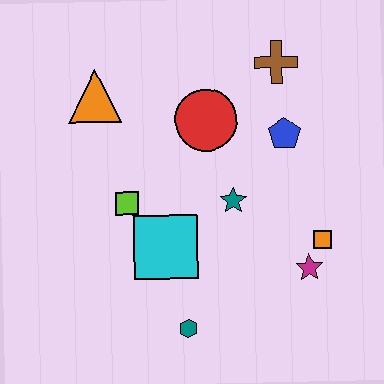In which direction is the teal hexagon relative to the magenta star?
The teal hexagon is to the left of the magenta star.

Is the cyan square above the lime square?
No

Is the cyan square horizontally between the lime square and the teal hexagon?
Yes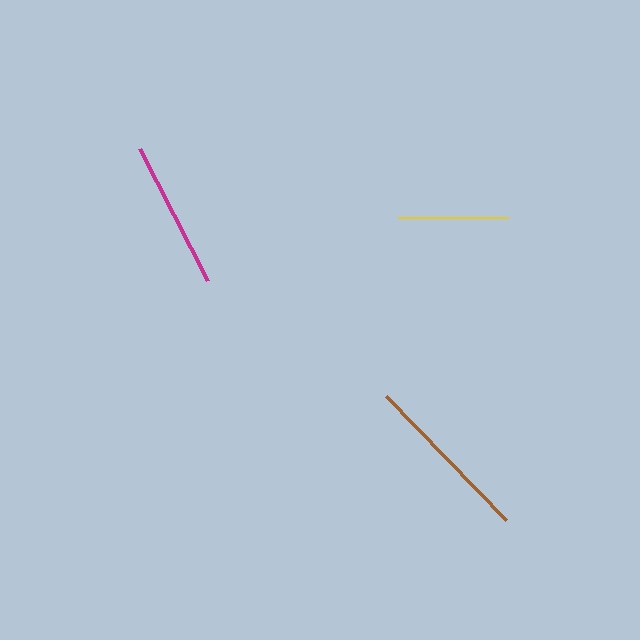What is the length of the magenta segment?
The magenta segment is approximately 148 pixels long.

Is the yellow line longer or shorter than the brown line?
The brown line is longer than the yellow line.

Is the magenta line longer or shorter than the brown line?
The brown line is longer than the magenta line.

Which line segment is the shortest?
The yellow line is the shortest at approximately 110 pixels.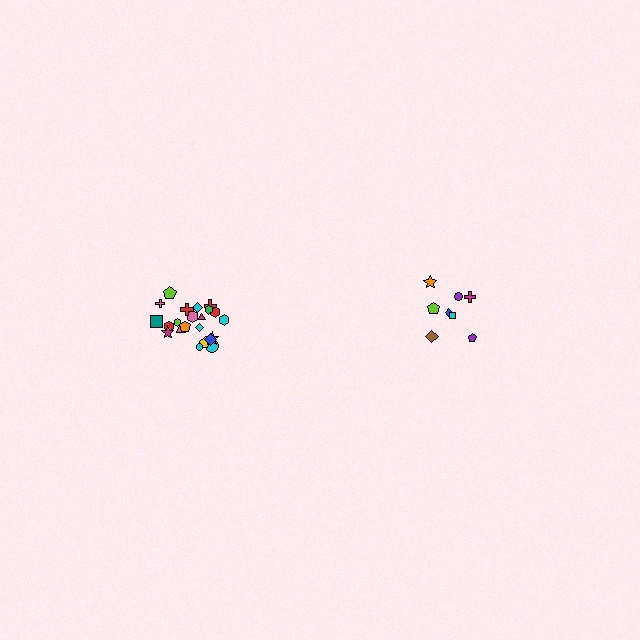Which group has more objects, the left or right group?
The left group.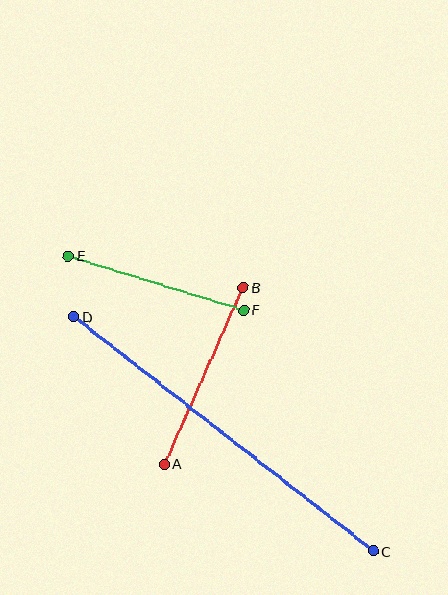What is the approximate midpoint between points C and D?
The midpoint is at approximately (223, 434) pixels.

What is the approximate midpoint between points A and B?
The midpoint is at approximately (204, 376) pixels.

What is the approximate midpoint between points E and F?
The midpoint is at approximately (156, 283) pixels.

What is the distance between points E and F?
The distance is approximately 183 pixels.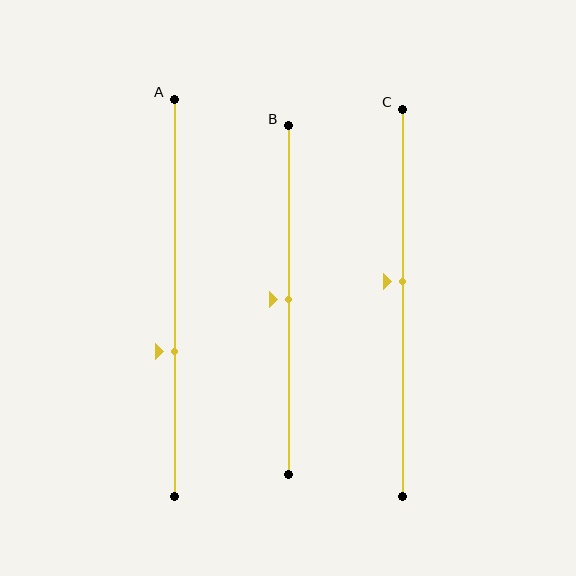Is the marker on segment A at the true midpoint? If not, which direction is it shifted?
No, the marker on segment A is shifted downward by about 14% of the segment length.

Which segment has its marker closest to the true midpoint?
Segment B has its marker closest to the true midpoint.